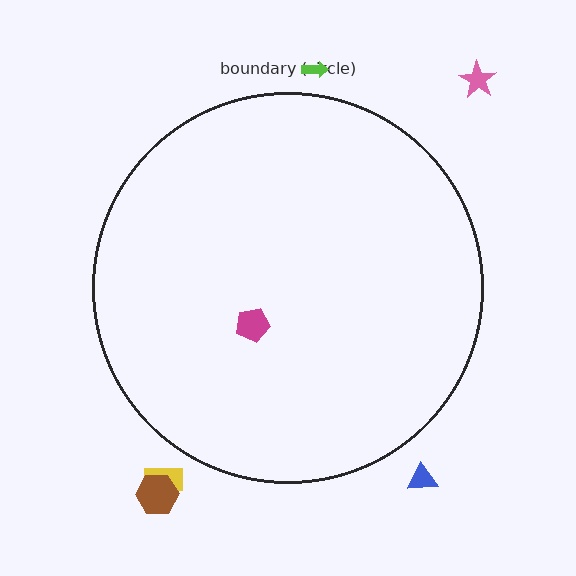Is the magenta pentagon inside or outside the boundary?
Inside.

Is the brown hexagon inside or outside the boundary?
Outside.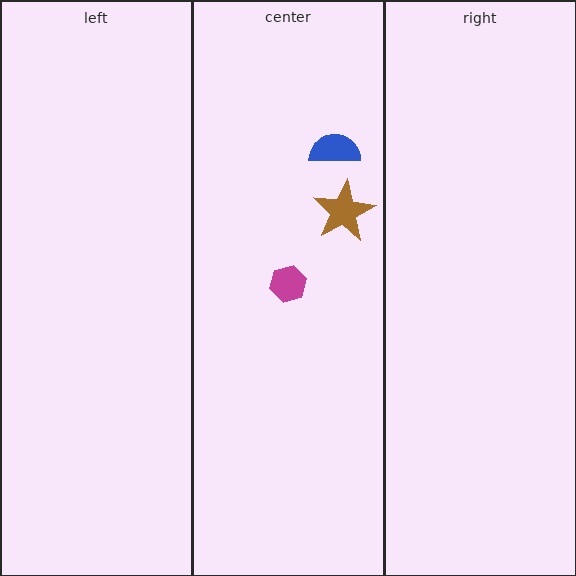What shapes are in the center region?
The magenta hexagon, the brown star, the blue semicircle.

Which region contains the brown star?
The center region.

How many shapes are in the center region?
3.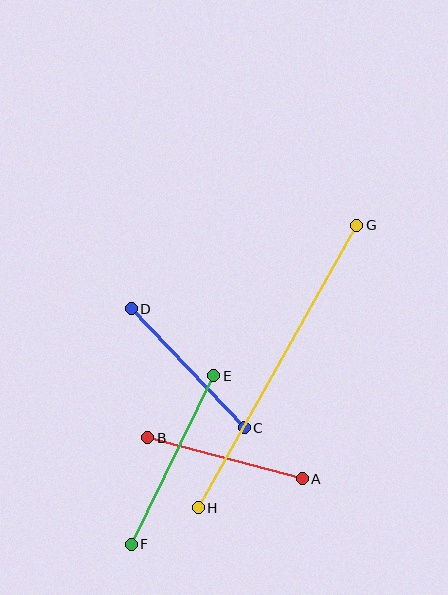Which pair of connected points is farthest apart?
Points G and H are farthest apart.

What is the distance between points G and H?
The distance is approximately 324 pixels.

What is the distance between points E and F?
The distance is approximately 188 pixels.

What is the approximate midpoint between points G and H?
The midpoint is at approximately (277, 366) pixels.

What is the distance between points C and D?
The distance is approximately 164 pixels.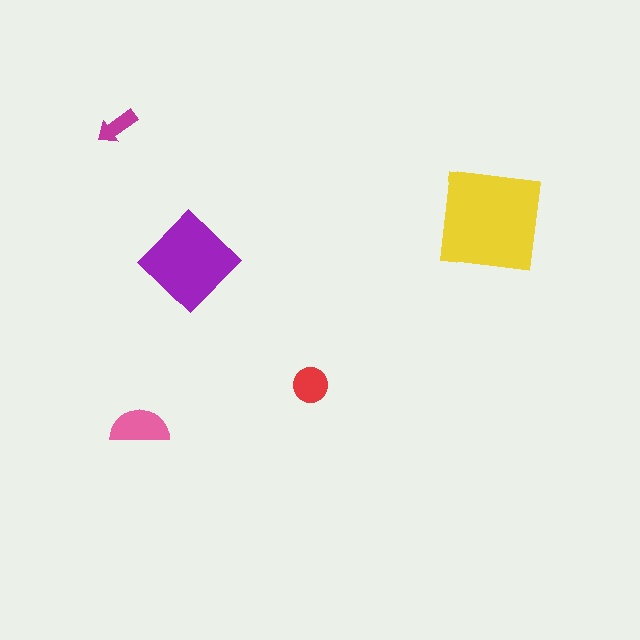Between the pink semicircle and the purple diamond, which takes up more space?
The purple diamond.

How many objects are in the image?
There are 5 objects in the image.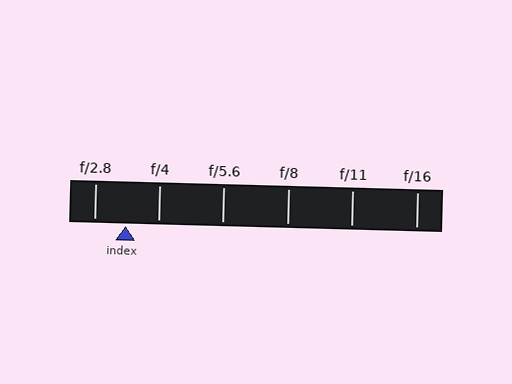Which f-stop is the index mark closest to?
The index mark is closest to f/2.8.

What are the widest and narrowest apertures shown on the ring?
The widest aperture shown is f/2.8 and the narrowest is f/16.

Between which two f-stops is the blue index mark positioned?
The index mark is between f/2.8 and f/4.